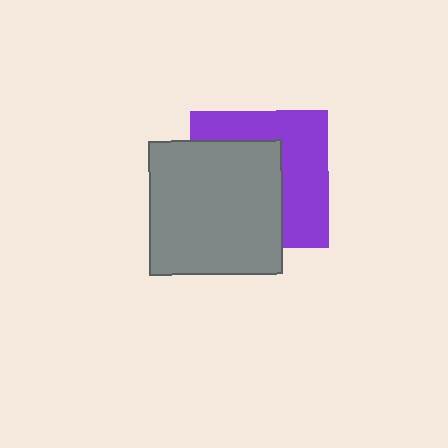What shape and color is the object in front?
The object in front is a gray square.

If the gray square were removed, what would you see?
You would see the complete purple square.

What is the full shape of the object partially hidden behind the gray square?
The partially hidden object is a purple square.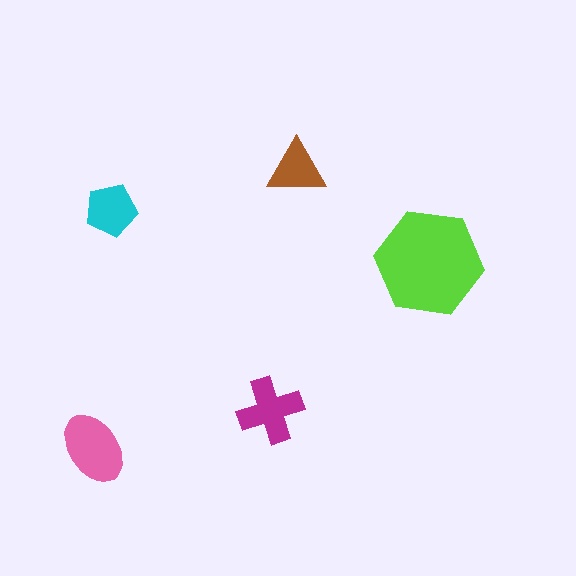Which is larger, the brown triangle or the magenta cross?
The magenta cross.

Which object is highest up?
The brown triangle is topmost.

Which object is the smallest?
The brown triangle.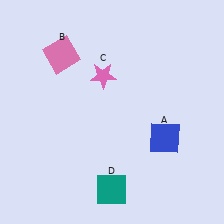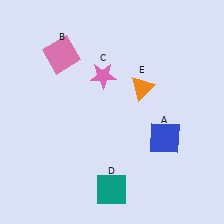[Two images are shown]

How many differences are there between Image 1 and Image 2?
There is 1 difference between the two images.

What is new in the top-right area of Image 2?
An orange triangle (E) was added in the top-right area of Image 2.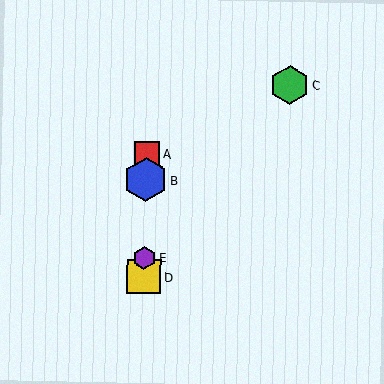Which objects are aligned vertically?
Objects A, B, D, E are aligned vertically.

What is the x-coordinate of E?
Object E is at x≈144.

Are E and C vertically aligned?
No, E is at x≈144 and C is at x≈289.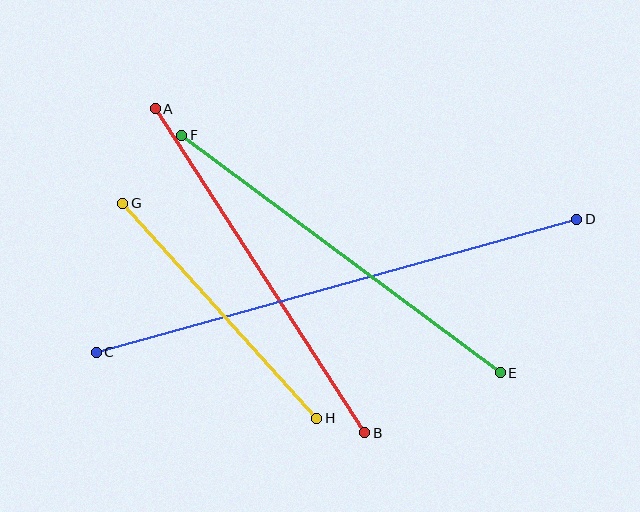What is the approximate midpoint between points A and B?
The midpoint is at approximately (260, 271) pixels.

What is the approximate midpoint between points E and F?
The midpoint is at approximately (341, 254) pixels.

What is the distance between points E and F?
The distance is approximately 397 pixels.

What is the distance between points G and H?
The distance is approximately 289 pixels.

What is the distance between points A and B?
The distance is approximately 386 pixels.